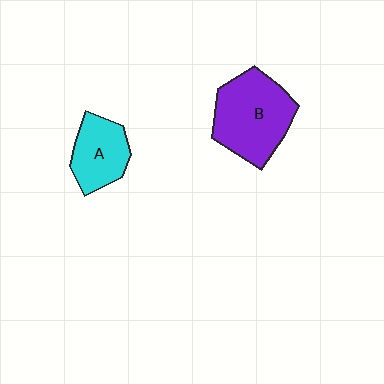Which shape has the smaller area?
Shape A (cyan).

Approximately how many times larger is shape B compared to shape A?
Approximately 1.6 times.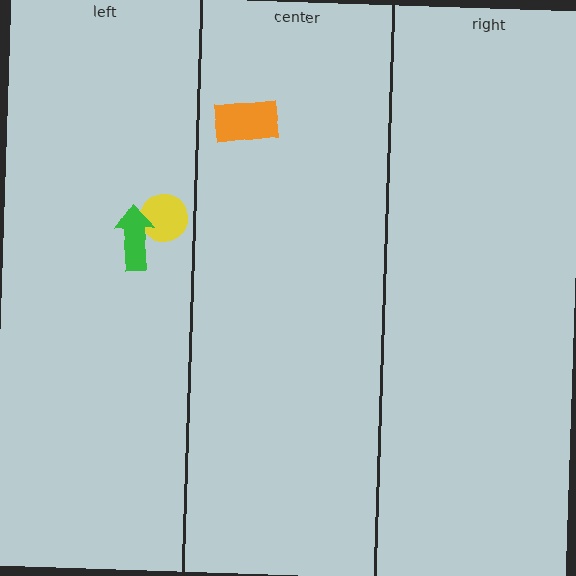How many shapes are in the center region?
1.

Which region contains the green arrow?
The left region.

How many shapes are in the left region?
2.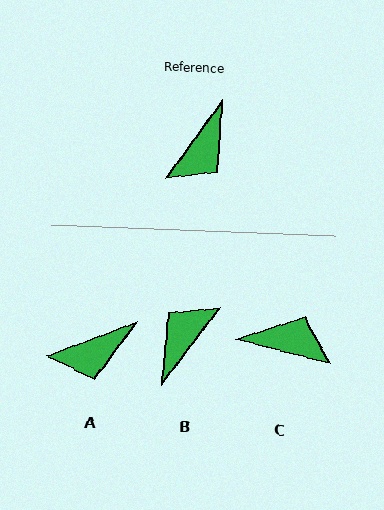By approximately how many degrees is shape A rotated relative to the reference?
Approximately 33 degrees clockwise.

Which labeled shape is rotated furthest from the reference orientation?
B, about 178 degrees away.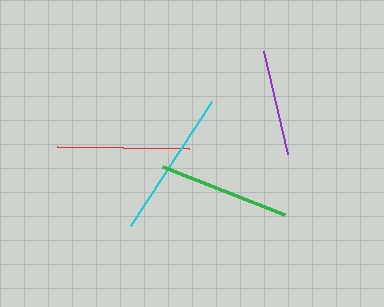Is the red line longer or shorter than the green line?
The red line is longer than the green line.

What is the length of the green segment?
The green segment is approximately 131 pixels long.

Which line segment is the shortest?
The purple line is the shortest at approximately 105 pixels.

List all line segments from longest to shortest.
From longest to shortest: cyan, red, green, purple.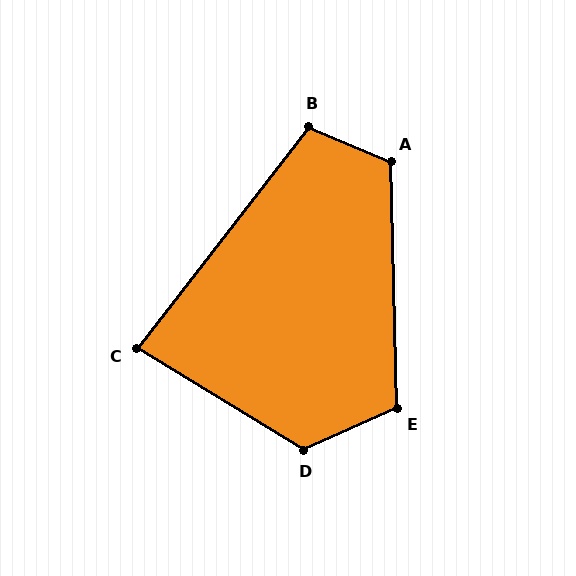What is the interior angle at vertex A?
Approximately 115 degrees (obtuse).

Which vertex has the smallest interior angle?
C, at approximately 84 degrees.